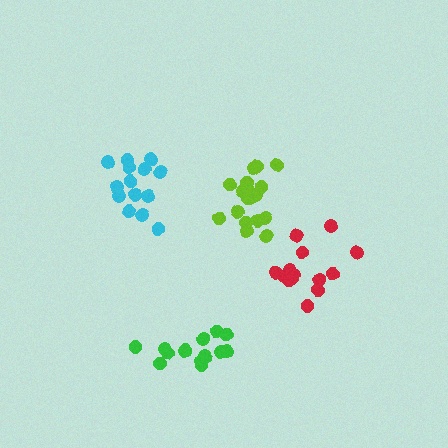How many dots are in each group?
Group 1: 15 dots, Group 2: 18 dots, Group 3: 14 dots, Group 4: 14 dots (61 total).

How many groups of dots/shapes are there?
There are 4 groups.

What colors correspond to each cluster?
The clusters are colored: green, lime, red, cyan.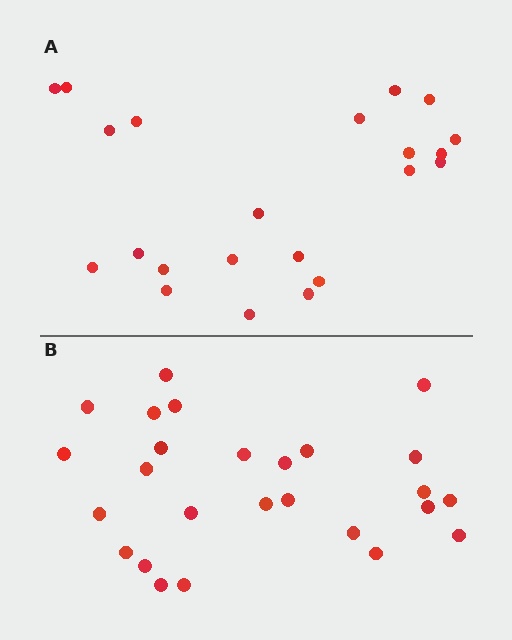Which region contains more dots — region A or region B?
Region B (the bottom region) has more dots.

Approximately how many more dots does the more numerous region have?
Region B has about 4 more dots than region A.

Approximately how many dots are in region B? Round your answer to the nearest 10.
About 30 dots. (The exact count is 26, which rounds to 30.)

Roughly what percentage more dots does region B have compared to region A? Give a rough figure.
About 20% more.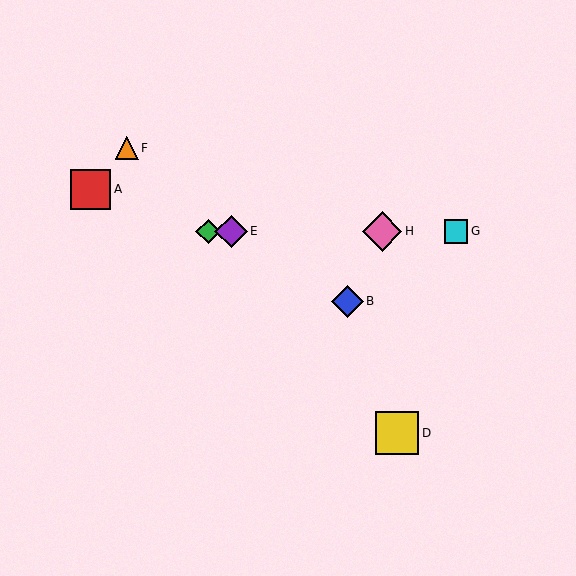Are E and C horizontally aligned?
Yes, both are at y≈231.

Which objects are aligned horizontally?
Objects C, E, G, H are aligned horizontally.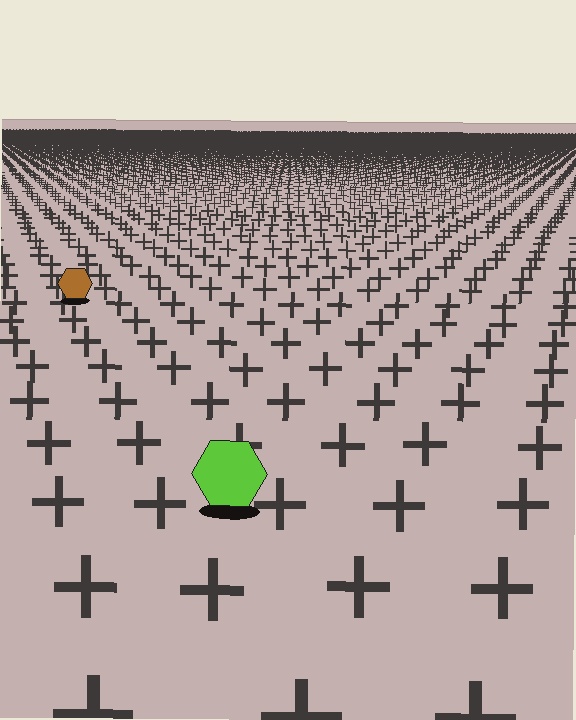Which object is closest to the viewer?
The lime hexagon is closest. The texture marks near it are larger and more spread out.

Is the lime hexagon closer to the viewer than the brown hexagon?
Yes. The lime hexagon is closer — you can tell from the texture gradient: the ground texture is coarser near it.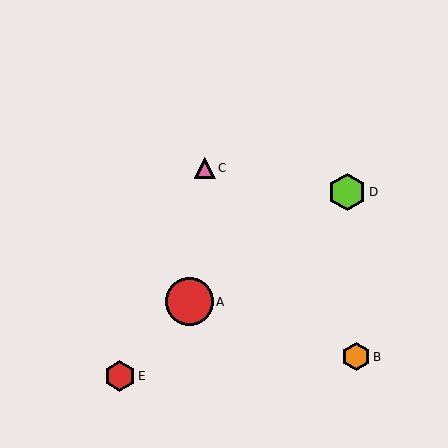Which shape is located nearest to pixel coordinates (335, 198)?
The lime hexagon (labeled D) at (347, 192) is nearest to that location.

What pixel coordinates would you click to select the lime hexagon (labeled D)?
Click at (347, 192) to select the lime hexagon D.